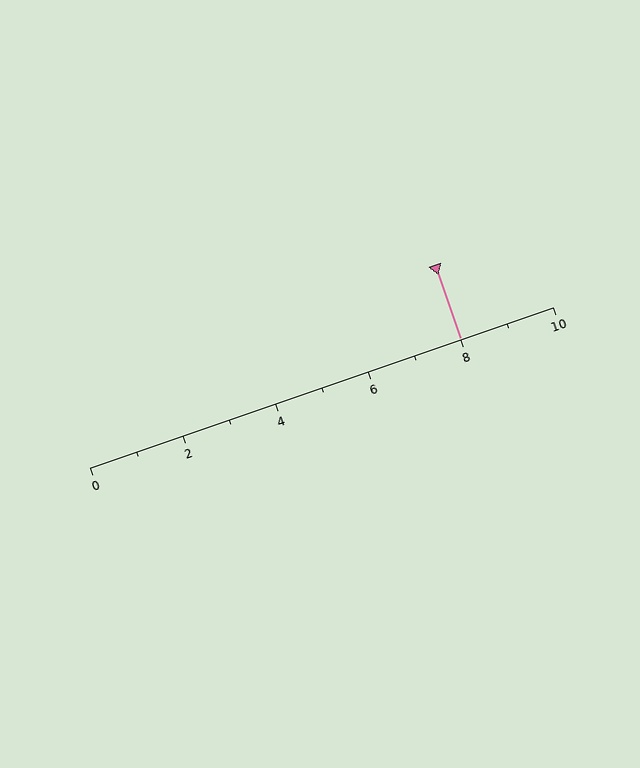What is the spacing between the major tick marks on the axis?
The major ticks are spaced 2 apart.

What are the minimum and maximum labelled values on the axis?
The axis runs from 0 to 10.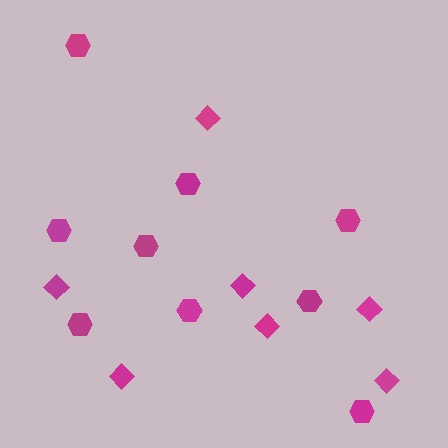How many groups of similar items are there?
There are 2 groups: one group of diamonds (7) and one group of hexagons (9).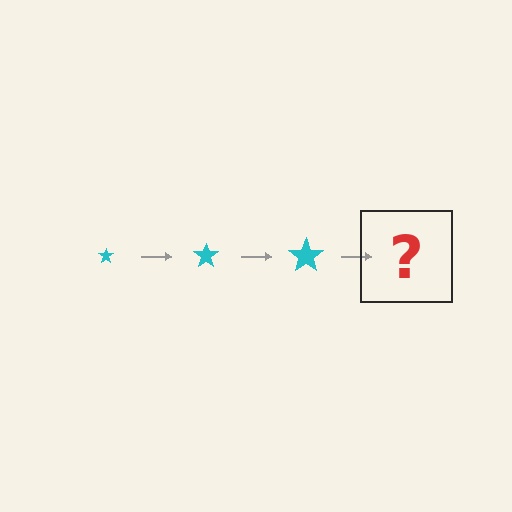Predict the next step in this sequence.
The next step is a cyan star, larger than the previous one.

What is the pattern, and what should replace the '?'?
The pattern is that the star gets progressively larger each step. The '?' should be a cyan star, larger than the previous one.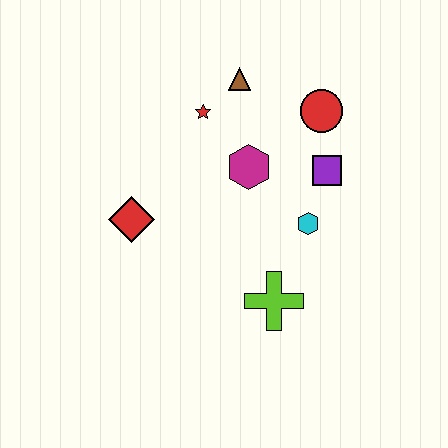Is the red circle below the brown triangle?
Yes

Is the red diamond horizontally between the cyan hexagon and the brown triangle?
No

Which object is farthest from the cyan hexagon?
The red diamond is farthest from the cyan hexagon.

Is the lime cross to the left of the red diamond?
No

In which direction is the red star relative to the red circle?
The red star is to the left of the red circle.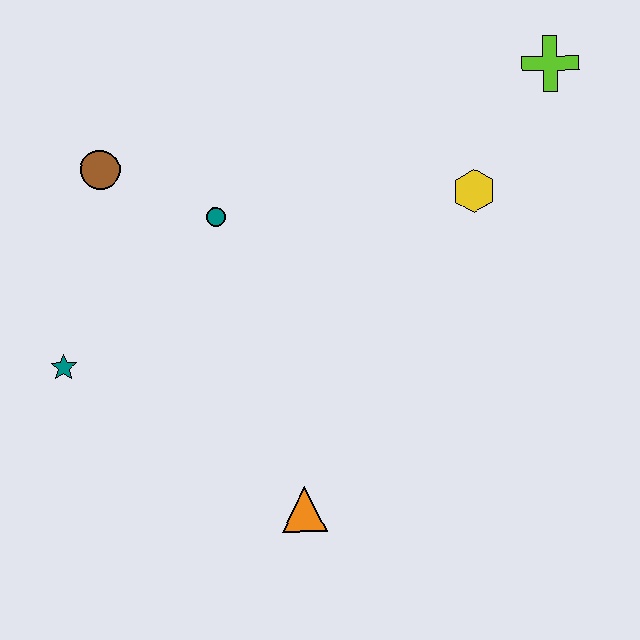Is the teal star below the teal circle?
Yes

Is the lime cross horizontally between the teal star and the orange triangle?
No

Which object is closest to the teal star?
The brown circle is closest to the teal star.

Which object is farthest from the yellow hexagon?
The teal star is farthest from the yellow hexagon.